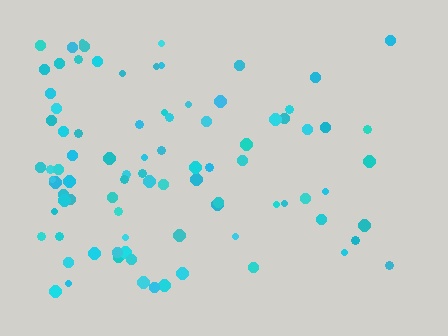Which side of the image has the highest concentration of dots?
The left.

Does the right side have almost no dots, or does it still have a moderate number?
Still a moderate number, just noticeably fewer than the left.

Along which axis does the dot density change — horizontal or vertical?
Horizontal.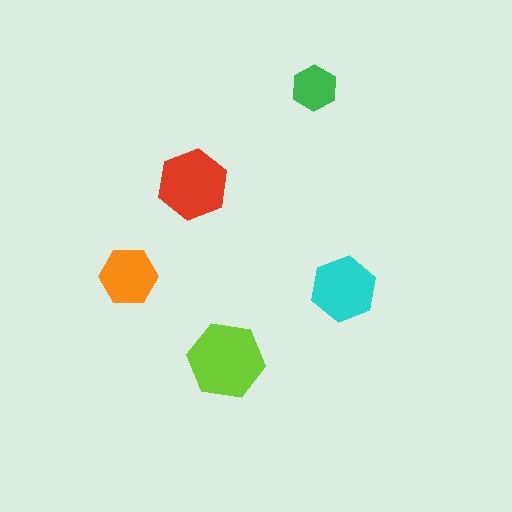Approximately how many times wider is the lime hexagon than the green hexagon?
About 1.5 times wider.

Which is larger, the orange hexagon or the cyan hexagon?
The cyan one.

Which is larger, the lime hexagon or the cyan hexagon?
The lime one.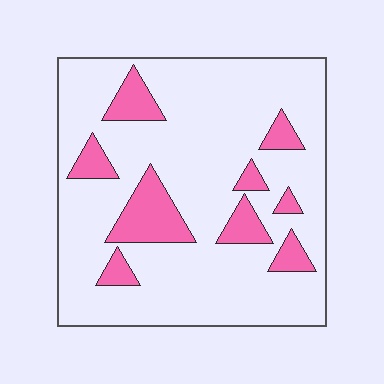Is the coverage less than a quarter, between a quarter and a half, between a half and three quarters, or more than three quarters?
Less than a quarter.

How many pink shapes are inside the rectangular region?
9.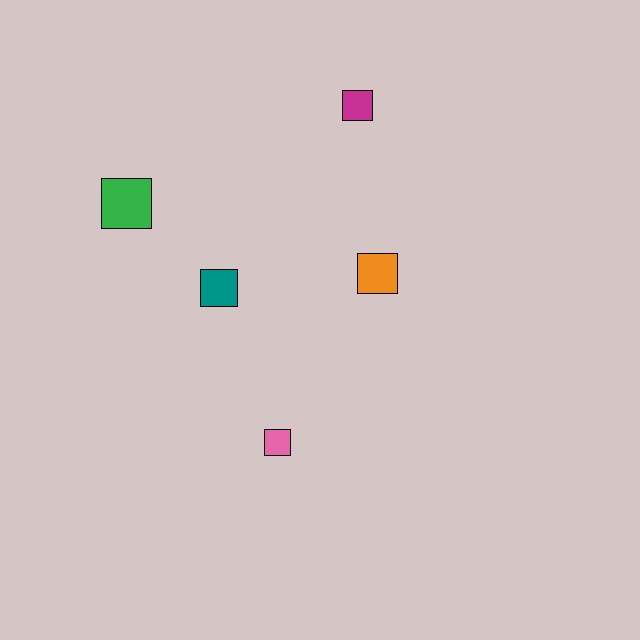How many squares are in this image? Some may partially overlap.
There are 5 squares.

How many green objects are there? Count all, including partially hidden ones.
There is 1 green object.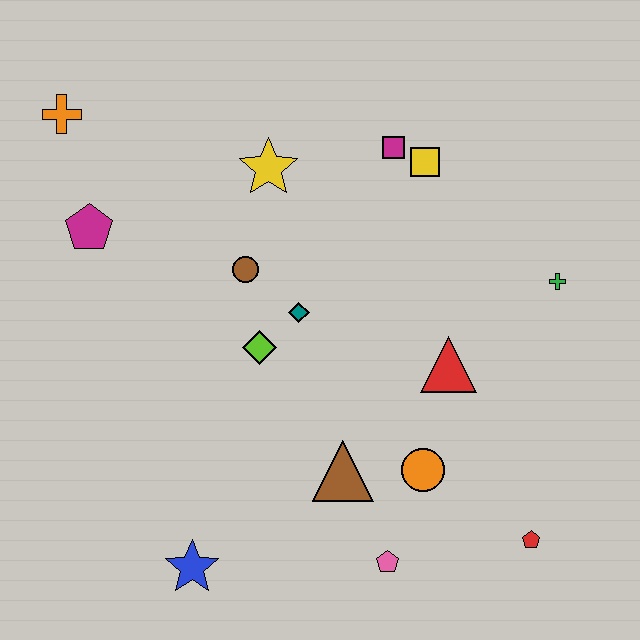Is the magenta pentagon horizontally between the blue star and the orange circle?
No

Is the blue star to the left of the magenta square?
Yes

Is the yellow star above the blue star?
Yes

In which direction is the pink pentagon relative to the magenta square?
The pink pentagon is below the magenta square.